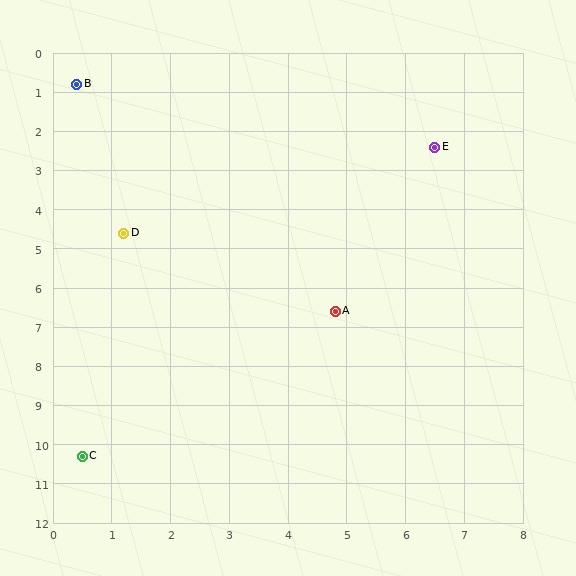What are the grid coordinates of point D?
Point D is at approximately (1.2, 4.6).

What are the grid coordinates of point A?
Point A is at approximately (4.8, 6.6).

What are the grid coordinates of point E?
Point E is at approximately (6.5, 2.4).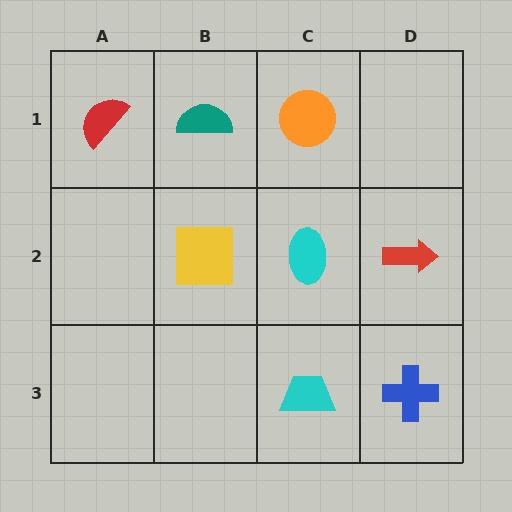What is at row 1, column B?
A teal semicircle.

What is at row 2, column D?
A red arrow.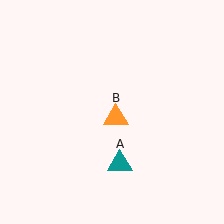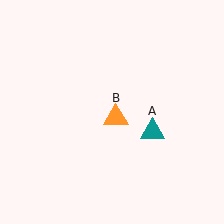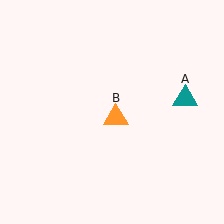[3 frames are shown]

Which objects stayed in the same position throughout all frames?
Orange triangle (object B) remained stationary.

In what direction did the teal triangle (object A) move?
The teal triangle (object A) moved up and to the right.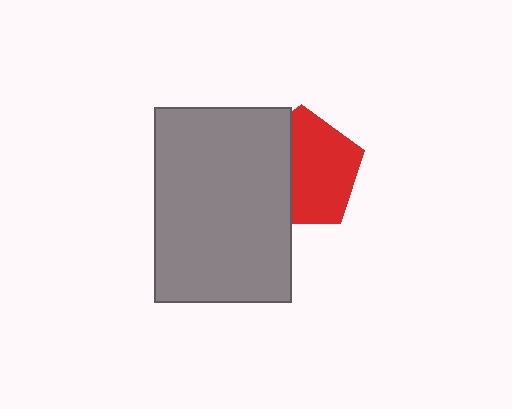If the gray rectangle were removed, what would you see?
You would see the complete red pentagon.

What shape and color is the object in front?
The object in front is a gray rectangle.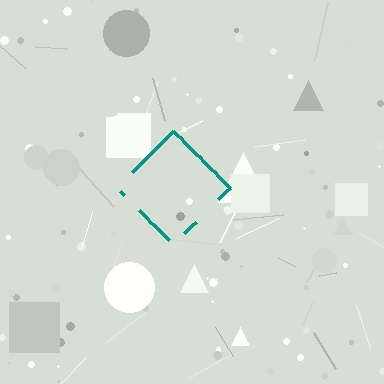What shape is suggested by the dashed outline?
The dashed outline suggests a diamond.